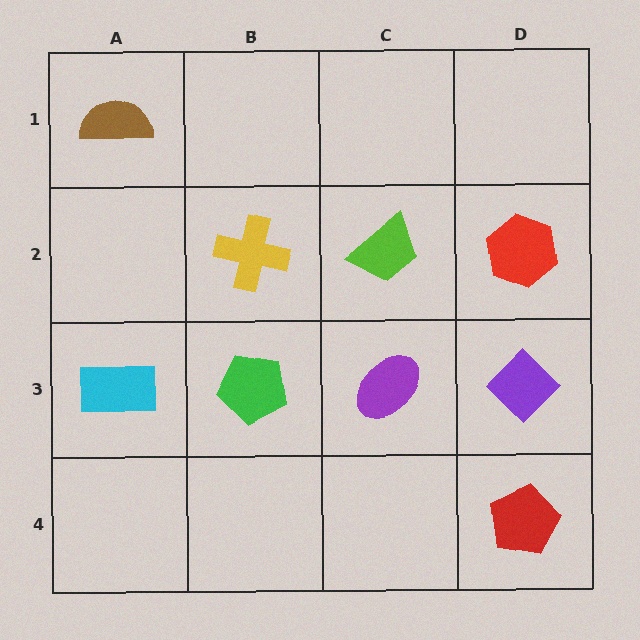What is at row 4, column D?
A red pentagon.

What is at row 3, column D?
A purple diamond.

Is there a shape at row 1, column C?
No, that cell is empty.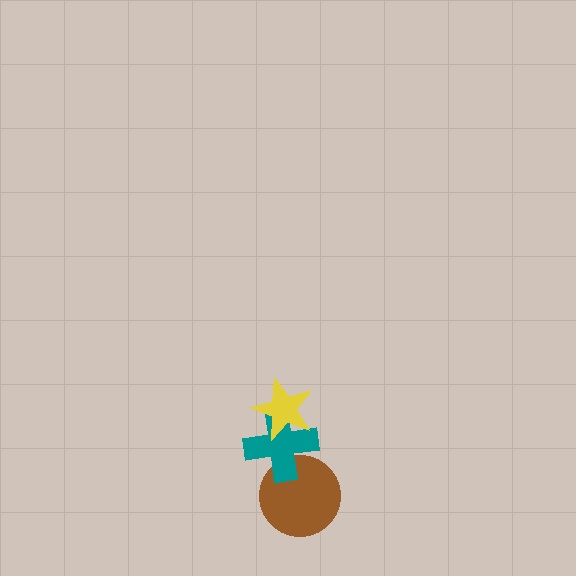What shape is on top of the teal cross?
The yellow star is on top of the teal cross.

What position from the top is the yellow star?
The yellow star is 1st from the top.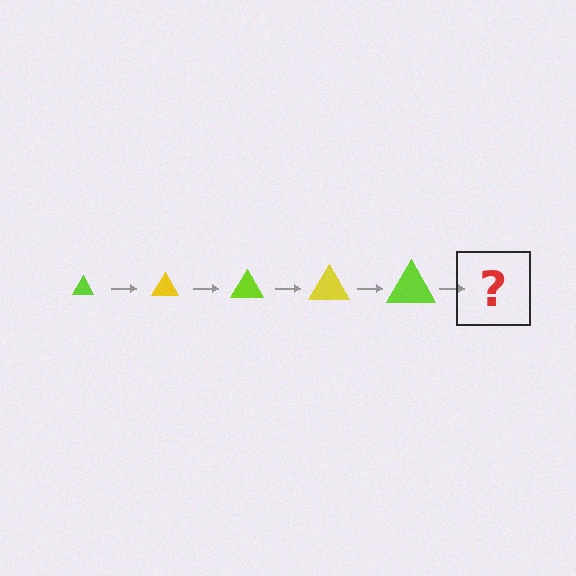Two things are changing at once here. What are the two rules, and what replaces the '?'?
The two rules are that the triangle grows larger each step and the color cycles through lime and yellow. The '?' should be a yellow triangle, larger than the previous one.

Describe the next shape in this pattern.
It should be a yellow triangle, larger than the previous one.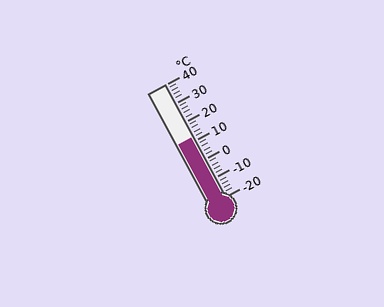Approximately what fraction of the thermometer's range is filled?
The thermometer is filled to approximately 55% of its range.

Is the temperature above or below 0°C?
The temperature is above 0°C.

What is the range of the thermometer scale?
The thermometer scale ranges from -20°C to 40°C.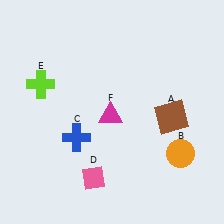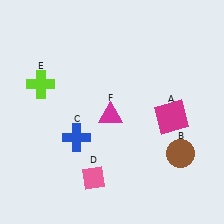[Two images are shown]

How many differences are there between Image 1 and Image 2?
There are 2 differences between the two images.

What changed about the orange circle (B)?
In Image 1, B is orange. In Image 2, it changed to brown.